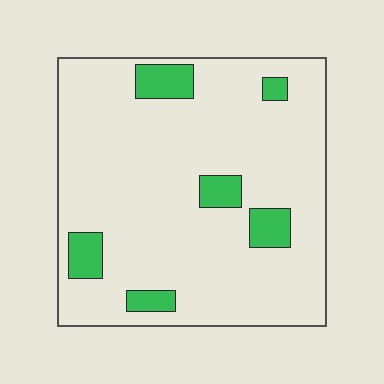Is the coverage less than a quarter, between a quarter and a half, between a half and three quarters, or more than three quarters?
Less than a quarter.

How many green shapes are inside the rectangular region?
6.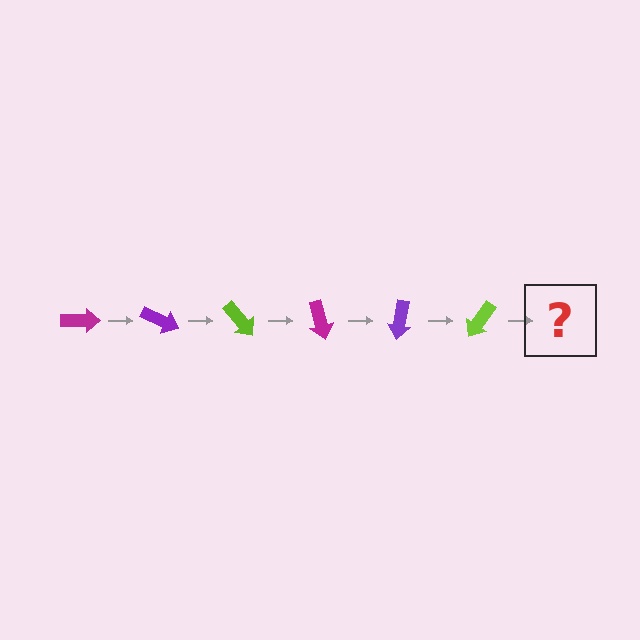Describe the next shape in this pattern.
It should be a magenta arrow, rotated 150 degrees from the start.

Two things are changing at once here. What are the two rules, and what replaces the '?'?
The two rules are that it rotates 25 degrees each step and the color cycles through magenta, purple, and lime. The '?' should be a magenta arrow, rotated 150 degrees from the start.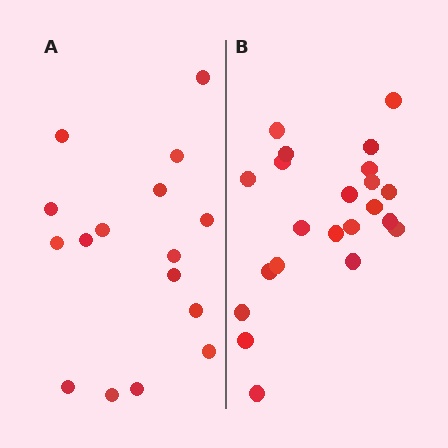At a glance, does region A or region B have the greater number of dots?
Region B (the right region) has more dots.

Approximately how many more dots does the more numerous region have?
Region B has about 6 more dots than region A.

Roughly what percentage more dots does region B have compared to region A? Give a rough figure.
About 40% more.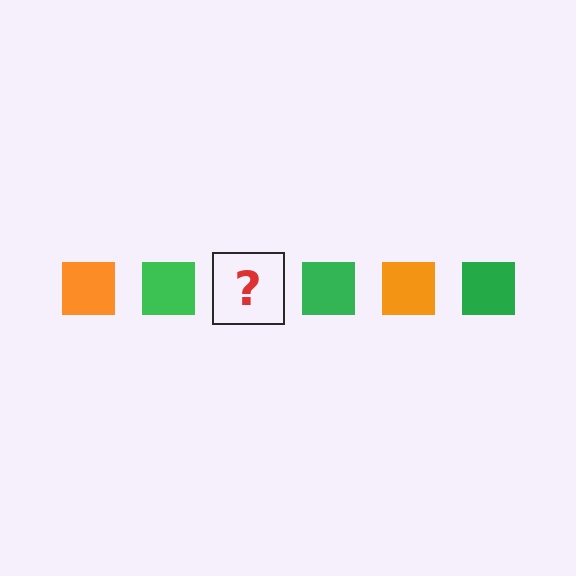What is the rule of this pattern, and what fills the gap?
The rule is that the pattern cycles through orange, green squares. The gap should be filled with an orange square.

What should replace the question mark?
The question mark should be replaced with an orange square.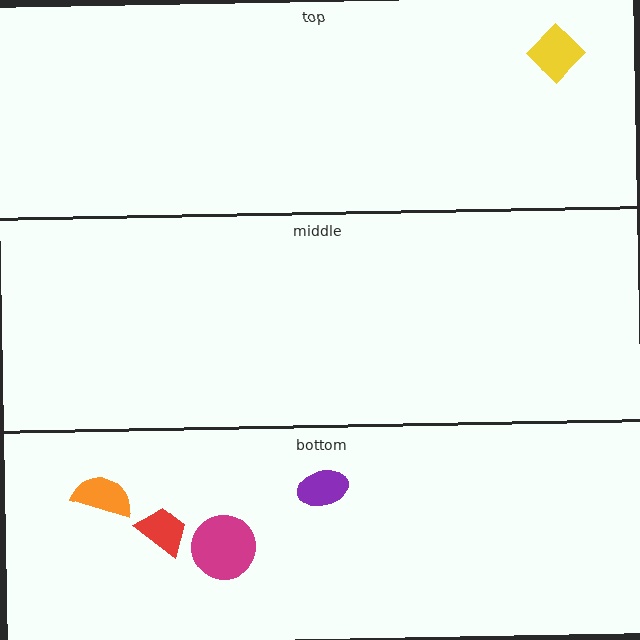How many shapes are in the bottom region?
4.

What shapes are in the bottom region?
The magenta circle, the purple ellipse, the orange semicircle, the red trapezoid.